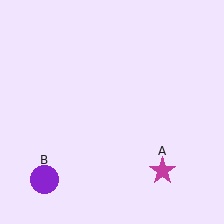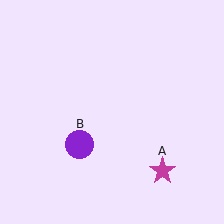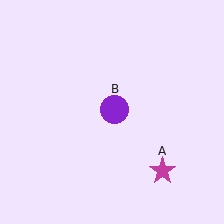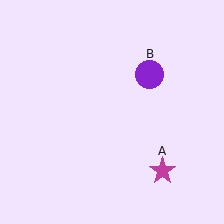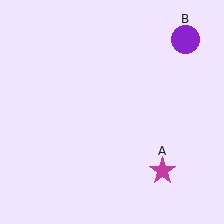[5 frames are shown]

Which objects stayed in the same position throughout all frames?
Magenta star (object A) remained stationary.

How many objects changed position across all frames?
1 object changed position: purple circle (object B).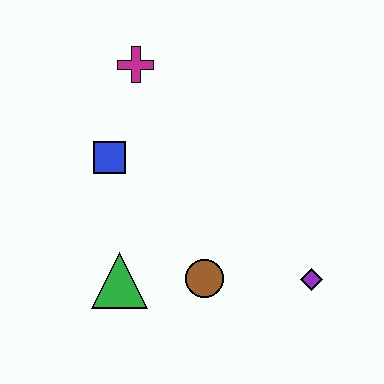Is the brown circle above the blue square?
No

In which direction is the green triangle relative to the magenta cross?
The green triangle is below the magenta cross.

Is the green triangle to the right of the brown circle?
No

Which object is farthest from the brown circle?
The magenta cross is farthest from the brown circle.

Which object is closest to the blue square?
The magenta cross is closest to the blue square.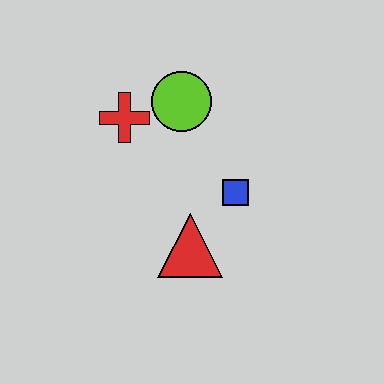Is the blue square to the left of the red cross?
No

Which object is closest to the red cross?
The lime circle is closest to the red cross.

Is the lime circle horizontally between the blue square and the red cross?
Yes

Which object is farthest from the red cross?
The red triangle is farthest from the red cross.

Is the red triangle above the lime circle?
No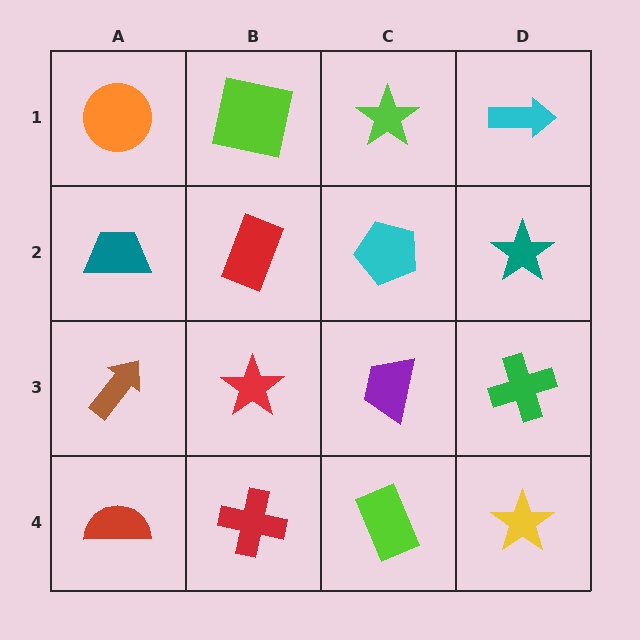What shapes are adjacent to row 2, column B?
A lime square (row 1, column B), a red star (row 3, column B), a teal trapezoid (row 2, column A), a cyan pentagon (row 2, column C).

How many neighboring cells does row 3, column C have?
4.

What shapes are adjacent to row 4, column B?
A red star (row 3, column B), a red semicircle (row 4, column A), a lime rectangle (row 4, column C).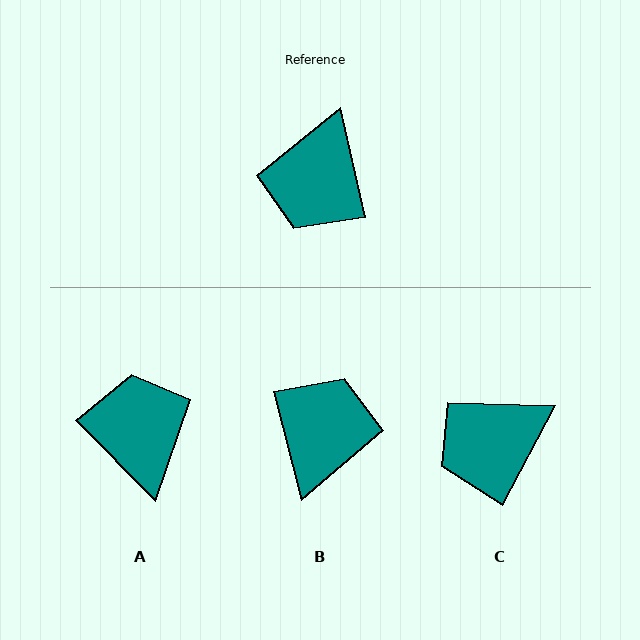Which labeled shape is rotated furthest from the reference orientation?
B, about 178 degrees away.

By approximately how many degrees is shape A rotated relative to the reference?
Approximately 148 degrees clockwise.